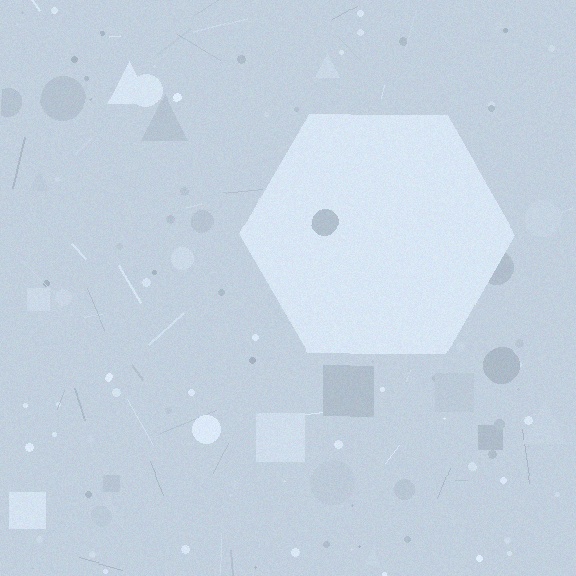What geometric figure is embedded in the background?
A hexagon is embedded in the background.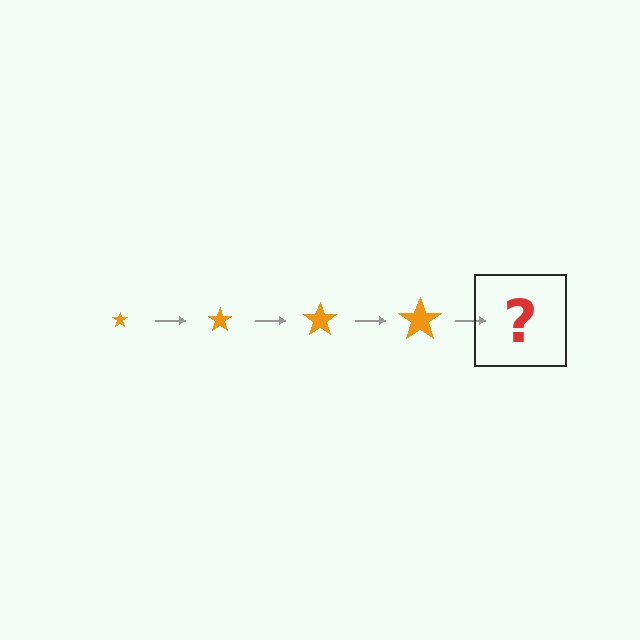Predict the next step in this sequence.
The next step is an orange star, larger than the previous one.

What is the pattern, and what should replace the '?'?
The pattern is that the star gets progressively larger each step. The '?' should be an orange star, larger than the previous one.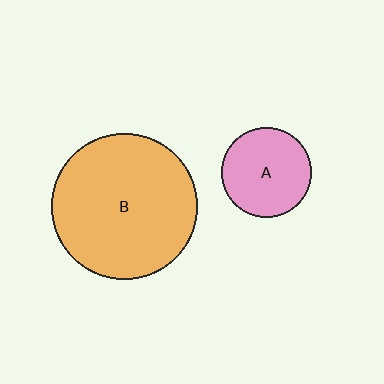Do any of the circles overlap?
No, none of the circles overlap.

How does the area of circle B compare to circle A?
Approximately 2.6 times.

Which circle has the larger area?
Circle B (orange).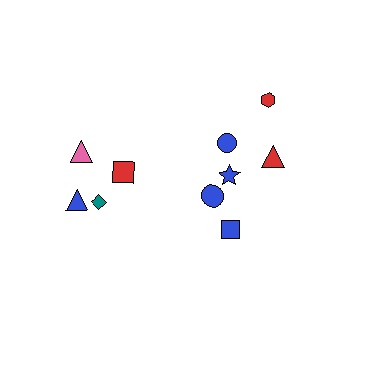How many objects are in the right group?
There are 6 objects.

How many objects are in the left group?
There are 4 objects.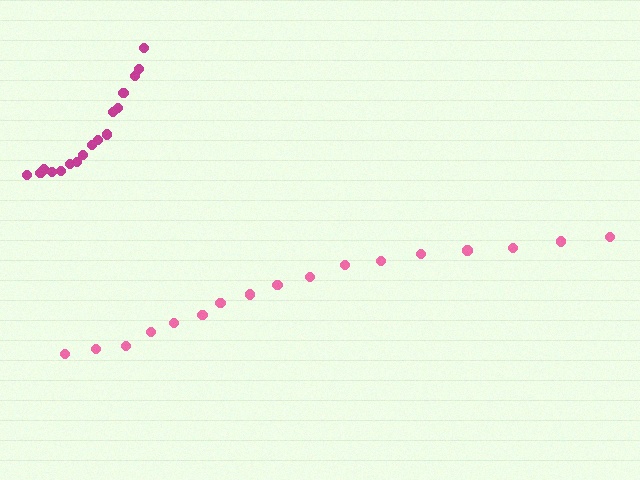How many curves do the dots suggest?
There are 2 distinct paths.